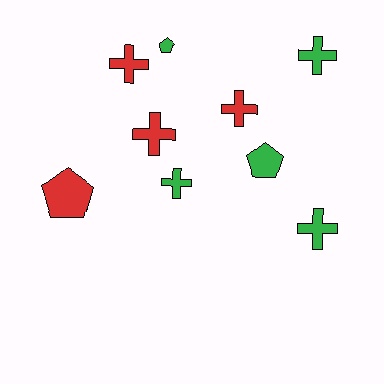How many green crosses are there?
There are 3 green crosses.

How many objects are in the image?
There are 9 objects.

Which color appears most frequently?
Green, with 5 objects.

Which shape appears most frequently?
Cross, with 6 objects.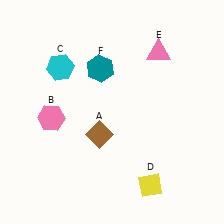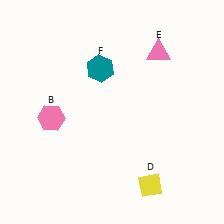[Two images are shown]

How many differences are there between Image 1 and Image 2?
There are 2 differences between the two images.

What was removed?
The cyan hexagon (C), the brown diamond (A) were removed in Image 2.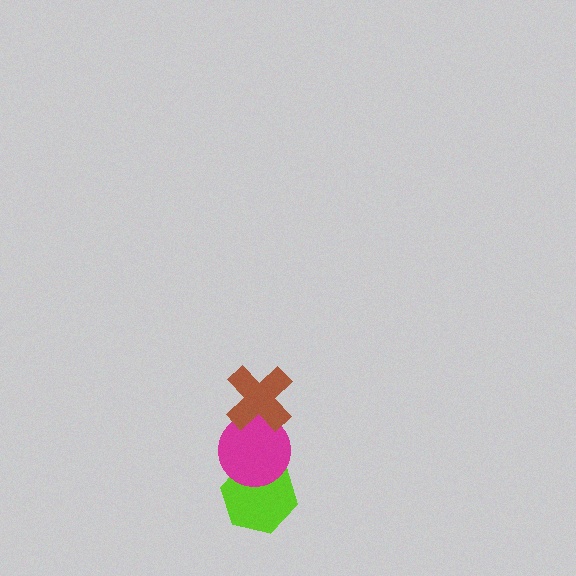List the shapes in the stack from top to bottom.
From top to bottom: the brown cross, the magenta circle, the lime hexagon.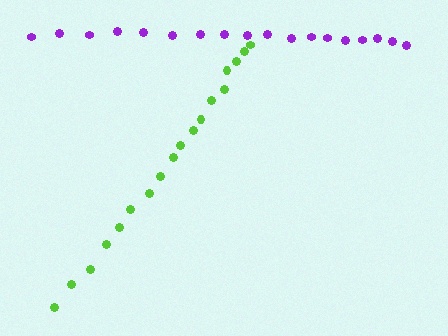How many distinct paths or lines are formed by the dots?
There are 2 distinct paths.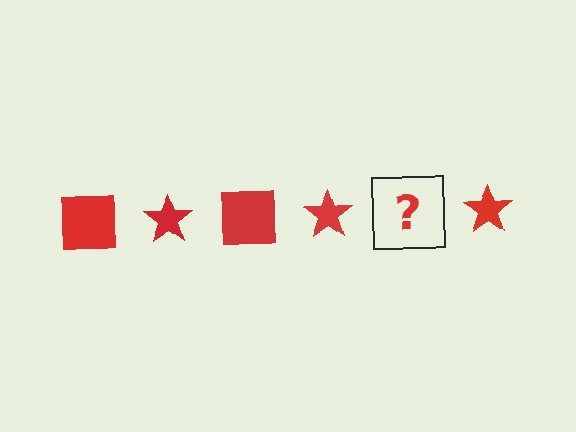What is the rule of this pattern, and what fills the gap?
The rule is that the pattern cycles through square, star shapes in red. The gap should be filled with a red square.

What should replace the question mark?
The question mark should be replaced with a red square.